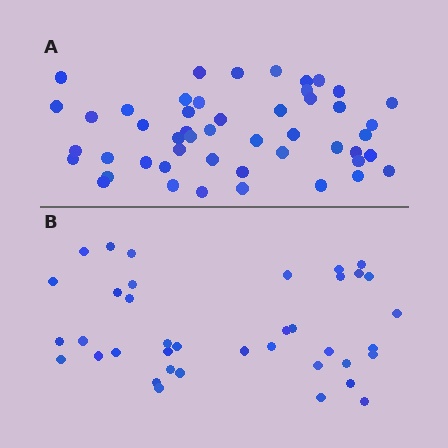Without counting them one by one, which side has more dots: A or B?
Region A (the top region) has more dots.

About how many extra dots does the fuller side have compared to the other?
Region A has roughly 12 or so more dots than region B.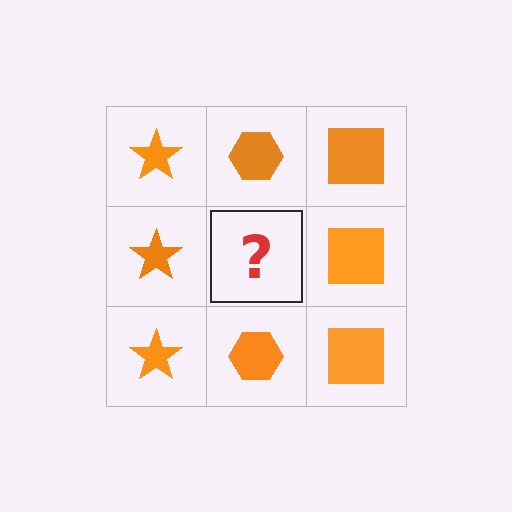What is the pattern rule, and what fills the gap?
The rule is that each column has a consistent shape. The gap should be filled with an orange hexagon.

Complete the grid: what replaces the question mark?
The question mark should be replaced with an orange hexagon.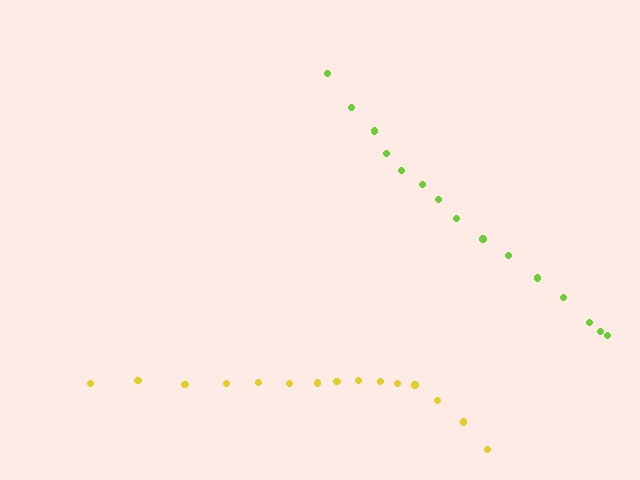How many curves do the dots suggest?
There are 2 distinct paths.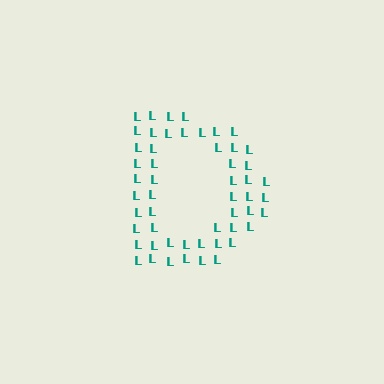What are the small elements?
The small elements are letter L's.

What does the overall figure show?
The overall figure shows the letter D.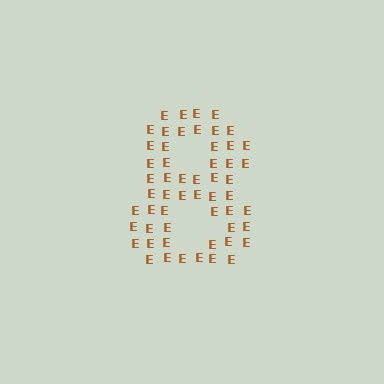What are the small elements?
The small elements are letter E's.